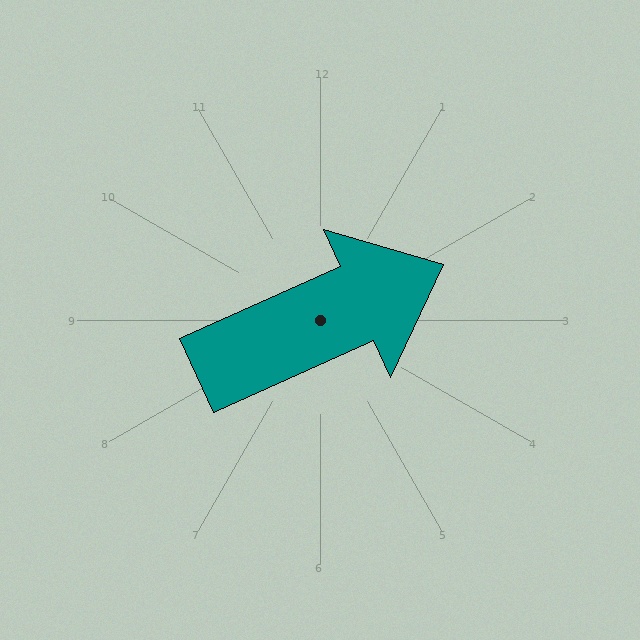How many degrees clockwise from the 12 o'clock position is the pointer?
Approximately 66 degrees.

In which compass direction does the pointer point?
Northeast.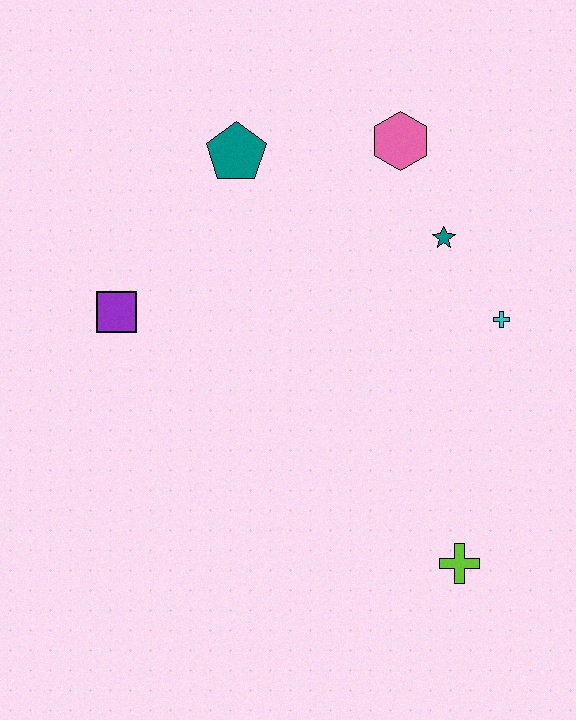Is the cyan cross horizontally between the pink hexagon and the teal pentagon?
No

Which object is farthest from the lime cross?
The teal pentagon is farthest from the lime cross.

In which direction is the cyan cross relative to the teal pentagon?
The cyan cross is to the right of the teal pentagon.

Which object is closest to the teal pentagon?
The pink hexagon is closest to the teal pentagon.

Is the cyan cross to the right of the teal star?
Yes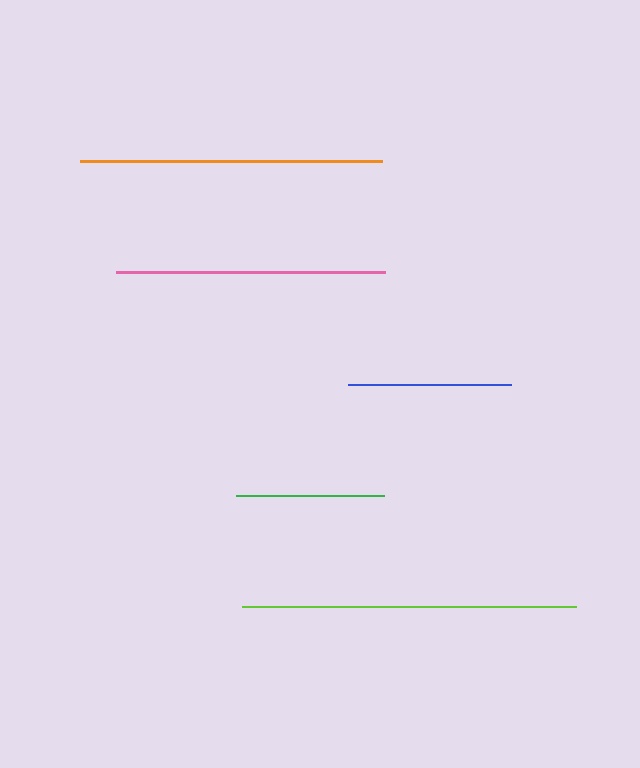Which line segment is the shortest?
The green line is the shortest at approximately 148 pixels.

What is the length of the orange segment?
The orange segment is approximately 302 pixels long.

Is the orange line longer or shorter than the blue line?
The orange line is longer than the blue line.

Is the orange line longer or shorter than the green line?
The orange line is longer than the green line.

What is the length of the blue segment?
The blue segment is approximately 163 pixels long.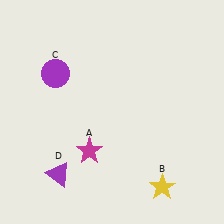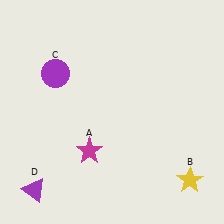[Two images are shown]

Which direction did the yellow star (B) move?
The yellow star (B) moved right.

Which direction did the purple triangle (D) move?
The purple triangle (D) moved left.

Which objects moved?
The objects that moved are: the yellow star (B), the purple triangle (D).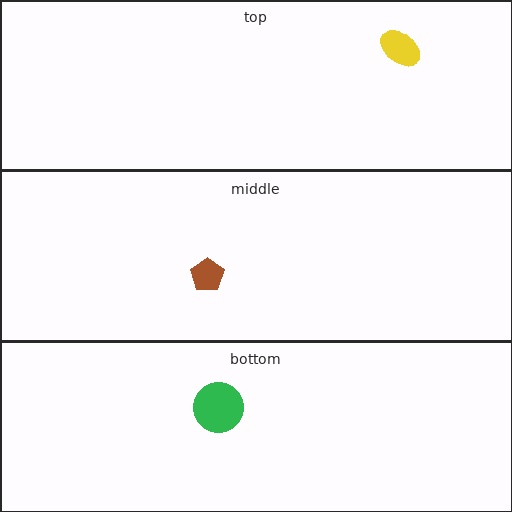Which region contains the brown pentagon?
The middle region.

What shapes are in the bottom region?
The green circle.